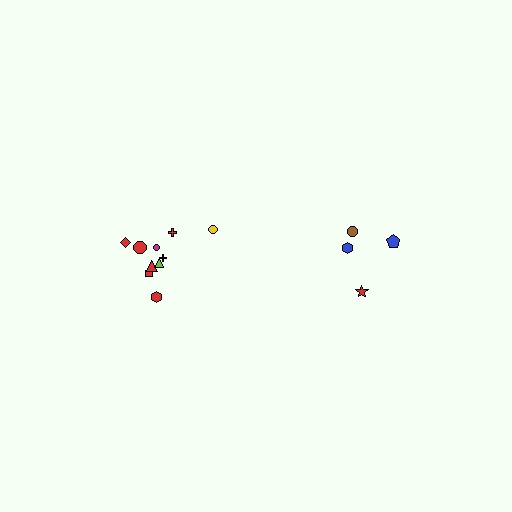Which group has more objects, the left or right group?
The left group.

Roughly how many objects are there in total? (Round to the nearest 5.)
Roughly 15 objects in total.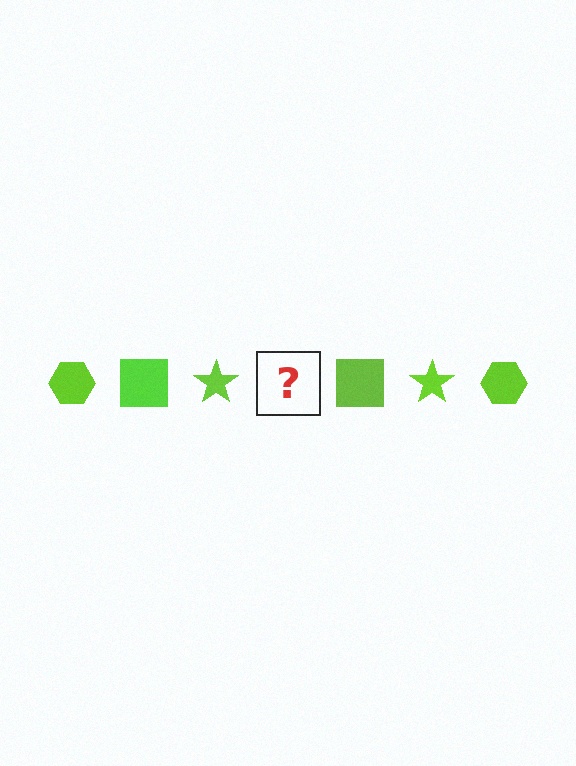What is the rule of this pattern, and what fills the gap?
The rule is that the pattern cycles through hexagon, square, star shapes in lime. The gap should be filled with a lime hexagon.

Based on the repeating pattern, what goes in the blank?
The blank should be a lime hexagon.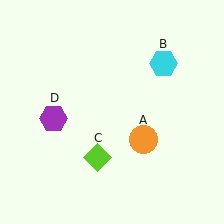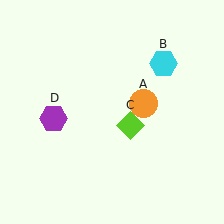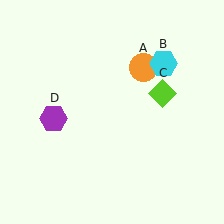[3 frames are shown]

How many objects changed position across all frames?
2 objects changed position: orange circle (object A), lime diamond (object C).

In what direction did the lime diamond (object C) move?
The lime diamond (object C) moved up and to the right.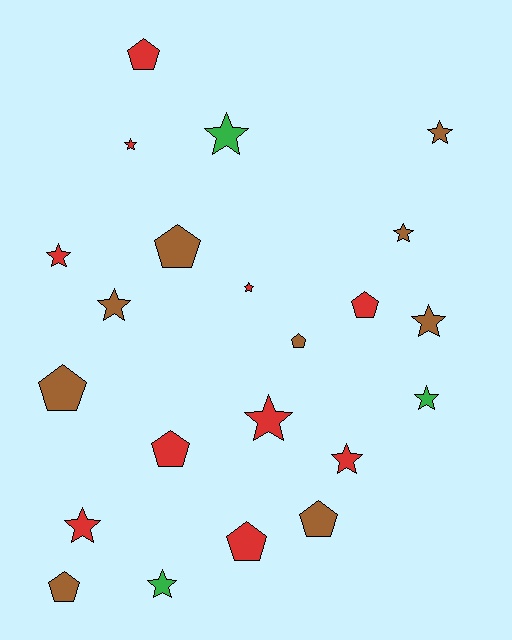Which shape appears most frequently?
Star, with 13 objects.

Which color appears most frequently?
Red, with 10 objects.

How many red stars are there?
There are 6 red stars.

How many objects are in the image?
There are 22 objects.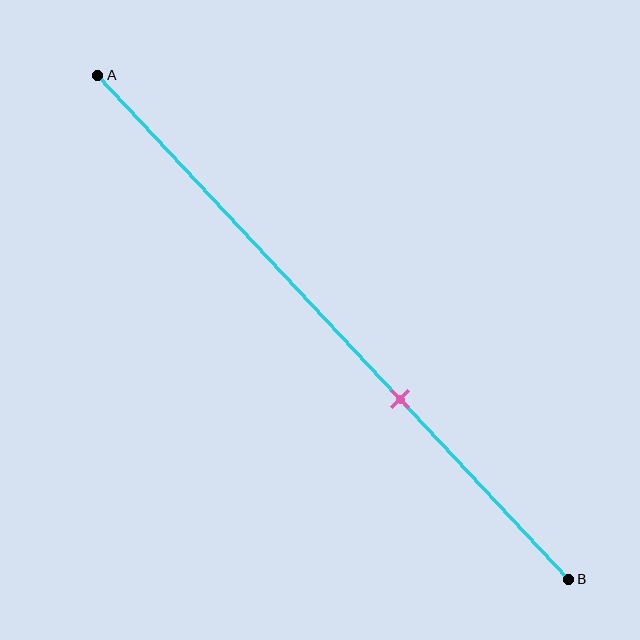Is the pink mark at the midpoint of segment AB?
No, the mark is at about 65% from A, not at the 50% midpoint.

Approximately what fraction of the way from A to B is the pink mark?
The pink mark is approximately 65% of the way from A to B.